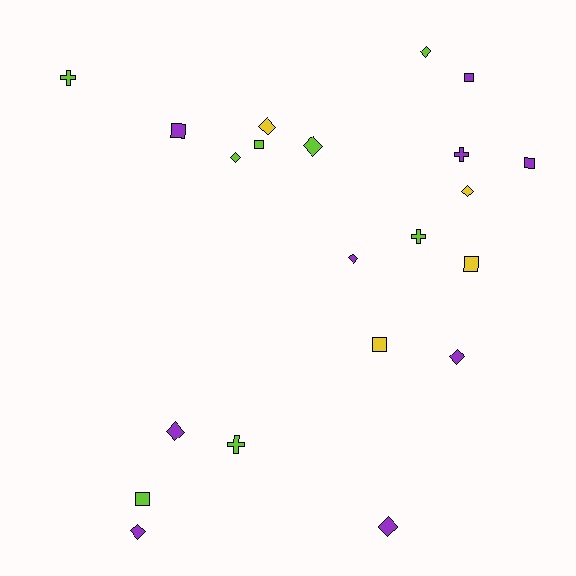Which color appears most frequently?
Purple, with 9 objects.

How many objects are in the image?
There are 21 objects.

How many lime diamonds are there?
There are 3 lime diamonds.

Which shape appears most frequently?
Diamond, with 10 objects.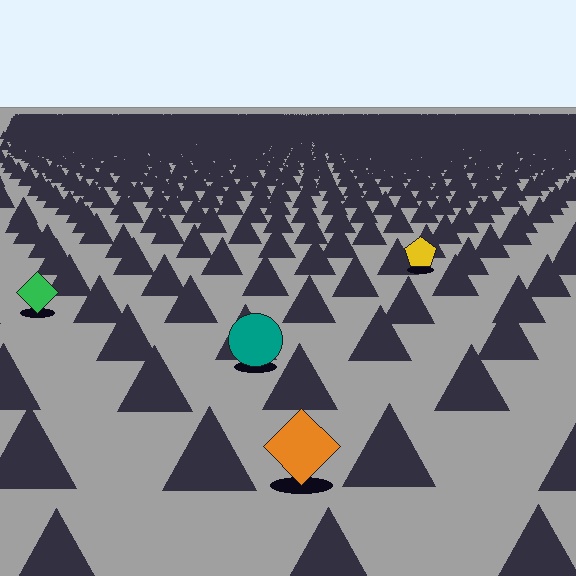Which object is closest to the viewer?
The orange diamond is closest. The texture marks near it are larger and more spread out.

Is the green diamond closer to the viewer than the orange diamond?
No. The orange diamond is closer — you can tell from the texture gradient: the ground texture is coarser near it.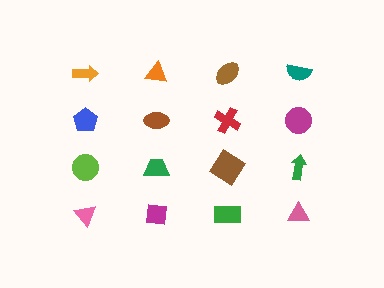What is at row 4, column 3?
A green rectangle.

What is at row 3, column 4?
A green arrow.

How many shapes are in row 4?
4 shapes.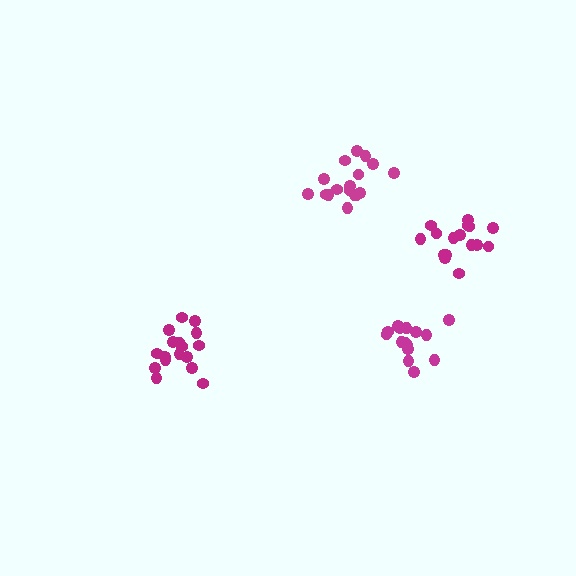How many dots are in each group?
Group 1: 16 dots, Group 2: 17 dots, Group 3: 15 dots, Group 4: 17 dots (65 total).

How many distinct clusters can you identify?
There are 4 distinct clusters.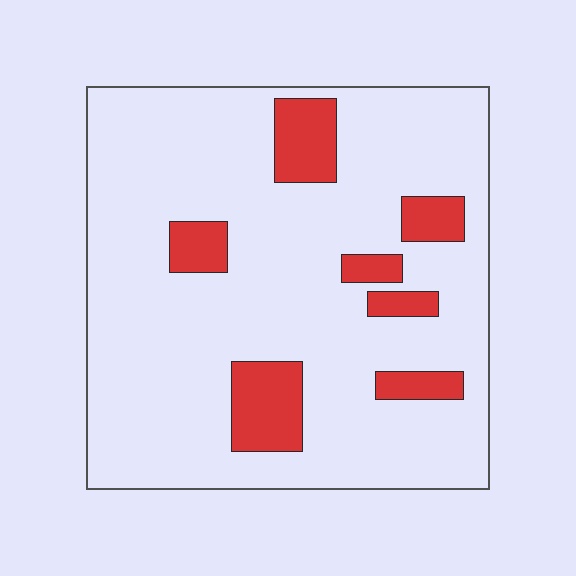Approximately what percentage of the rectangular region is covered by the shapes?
Approximately 15%.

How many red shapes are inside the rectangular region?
7.